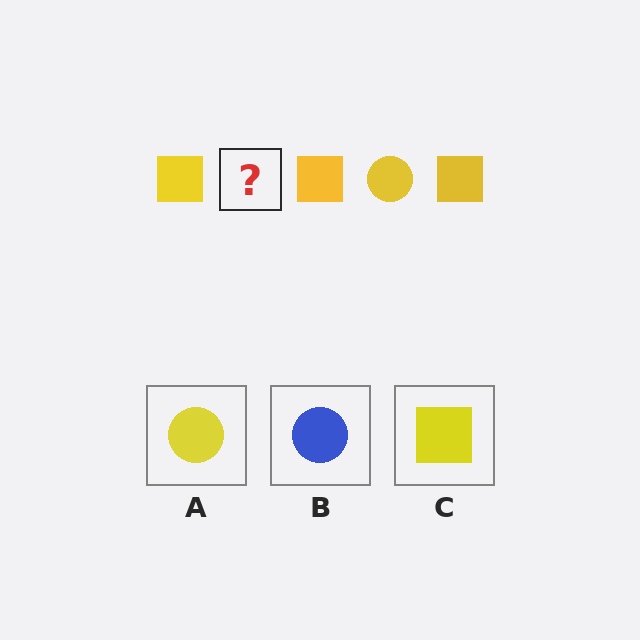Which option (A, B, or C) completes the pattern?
A.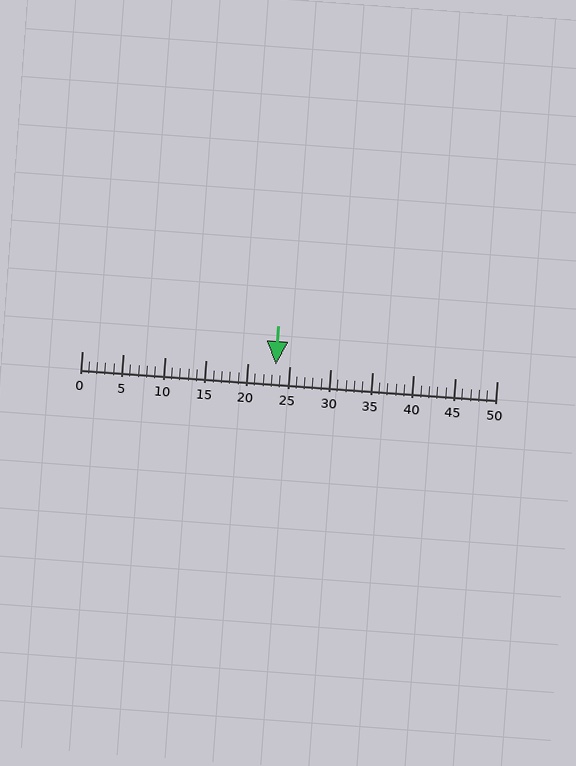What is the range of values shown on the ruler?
The ruler shows values from 0 to 50.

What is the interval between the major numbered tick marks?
The major tick marks are spaced 5 units apart.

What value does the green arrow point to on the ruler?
The green arrow points to approximately 23.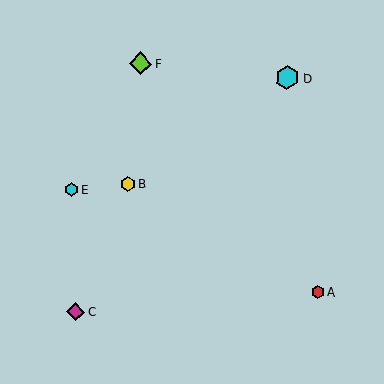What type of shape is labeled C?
Shape C is a magenta diamond.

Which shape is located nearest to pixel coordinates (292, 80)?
The cyan hexagon (labeled D) at (287, 78) is nearest to that location.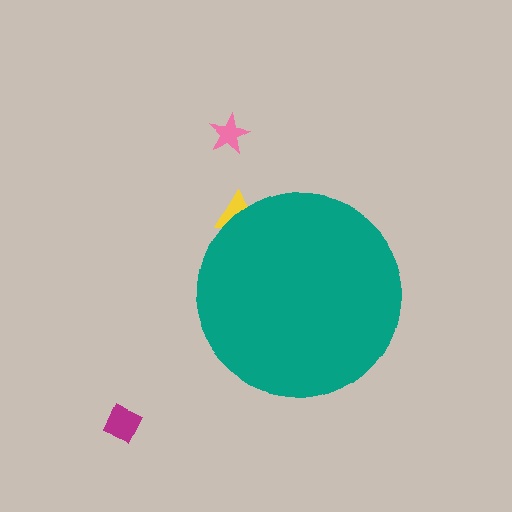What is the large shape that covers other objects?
A teal circle.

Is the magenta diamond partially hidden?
No, the magenta diamond is fully visible.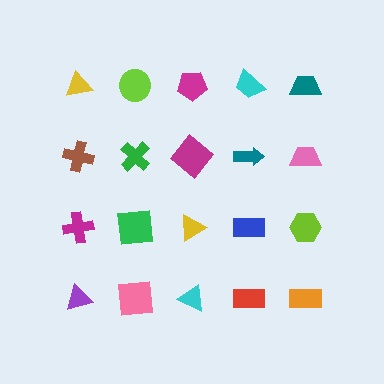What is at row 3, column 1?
A magenta cross.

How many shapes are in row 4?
5 shapes.